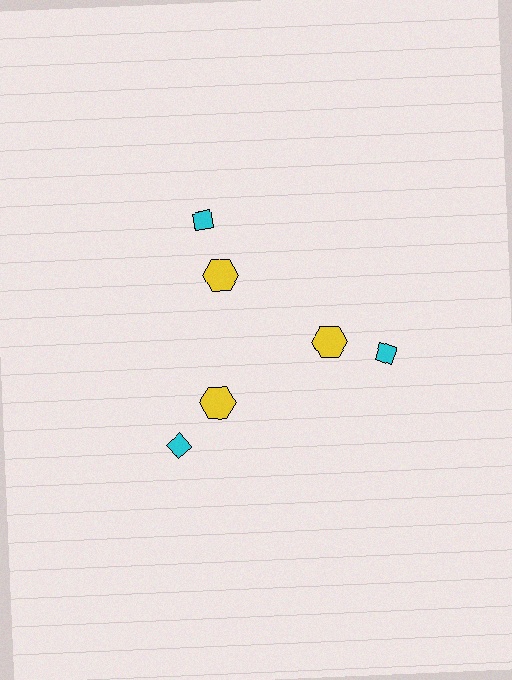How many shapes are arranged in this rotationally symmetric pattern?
There are 6 shapes, arranged in 3 groups of 2.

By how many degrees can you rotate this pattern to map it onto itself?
The pattern maps onto itself every 120 degrees of rotation.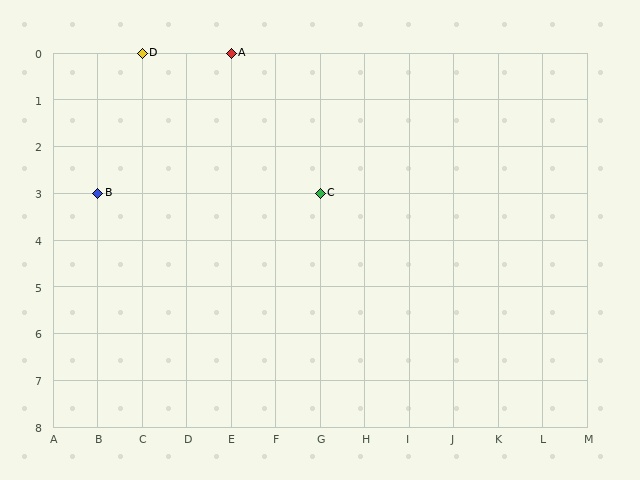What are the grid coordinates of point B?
Point B is at grid coordinates (B, 3).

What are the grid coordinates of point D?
Point D is at grid coordinates (C, 0).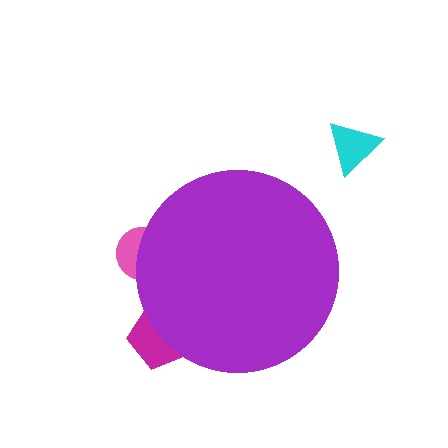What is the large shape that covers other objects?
A purple circle.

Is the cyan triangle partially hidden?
No, the cyan triangle is fully visible.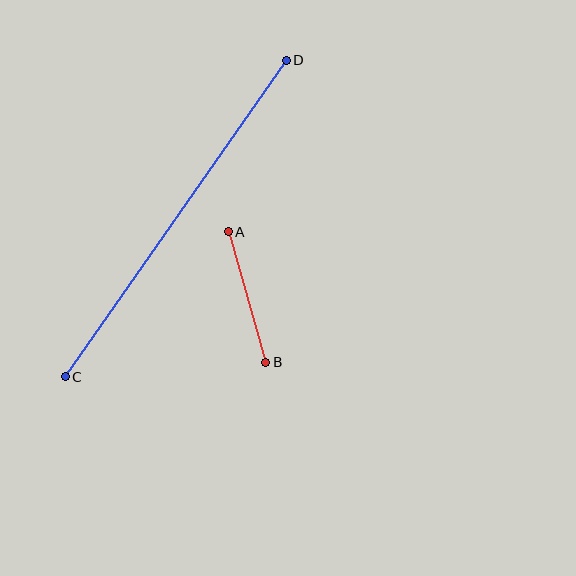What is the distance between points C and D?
The distance is approximately 386 pixels.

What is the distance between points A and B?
The distance is approximately 136 pixels.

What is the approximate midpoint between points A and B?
The midpoint is at approximately (247, 297) pixels.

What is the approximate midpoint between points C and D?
The midpoint is at approximately (176, 219) pixels.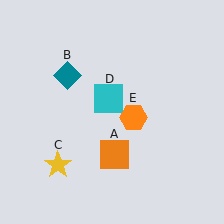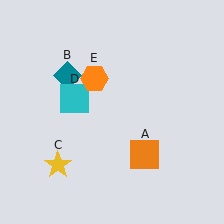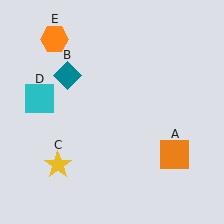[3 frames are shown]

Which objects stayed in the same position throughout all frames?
Teal diamond (object B) and yellow star (object C) remained stationary.